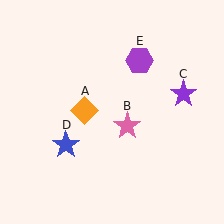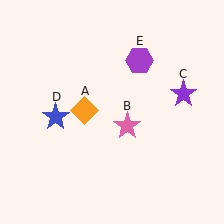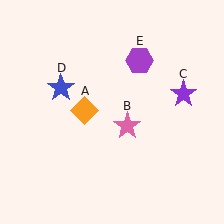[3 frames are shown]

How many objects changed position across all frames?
1 object changed position: blue star (object D).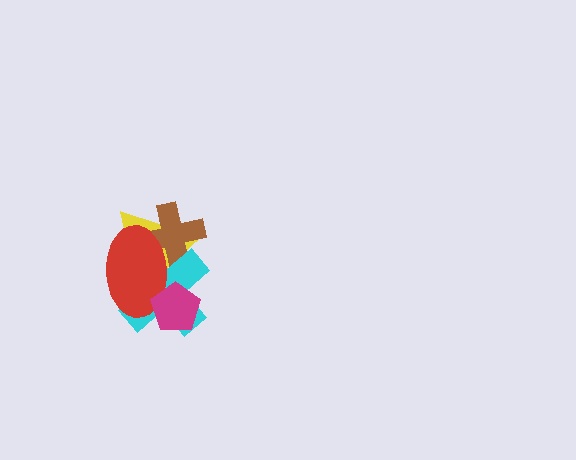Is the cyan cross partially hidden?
Yes, it is partially covered by another shape.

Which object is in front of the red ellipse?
The magenta pentagon is in front of the red ellipse.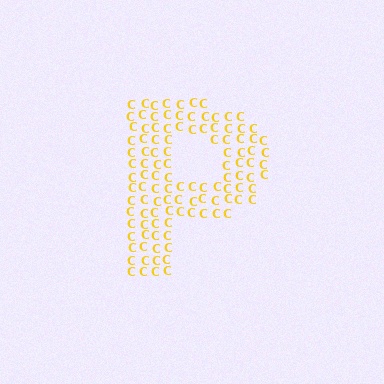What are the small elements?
The small elements are letter C's.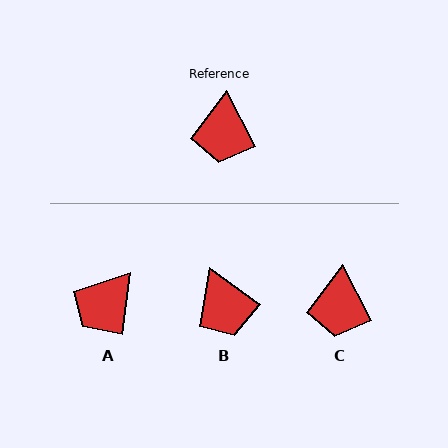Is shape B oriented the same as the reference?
No, it is off by about 27 degrees.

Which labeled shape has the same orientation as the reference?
C.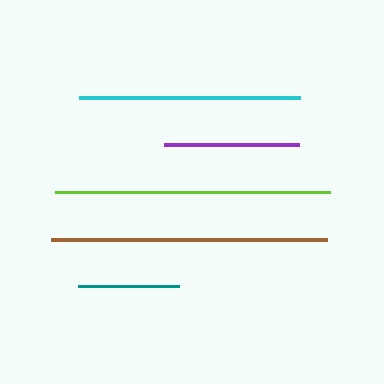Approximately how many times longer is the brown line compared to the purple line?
The brown line is approximately 2.0 times the length of the purple line.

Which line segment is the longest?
The brown line is the longest at approximately 276 pixels.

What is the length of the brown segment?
The brown segment is approximately 276 pixels long.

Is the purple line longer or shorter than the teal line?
The purple line is longer than the teal line.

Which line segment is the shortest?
The teal line is the shortest at approximately 100 pixels.